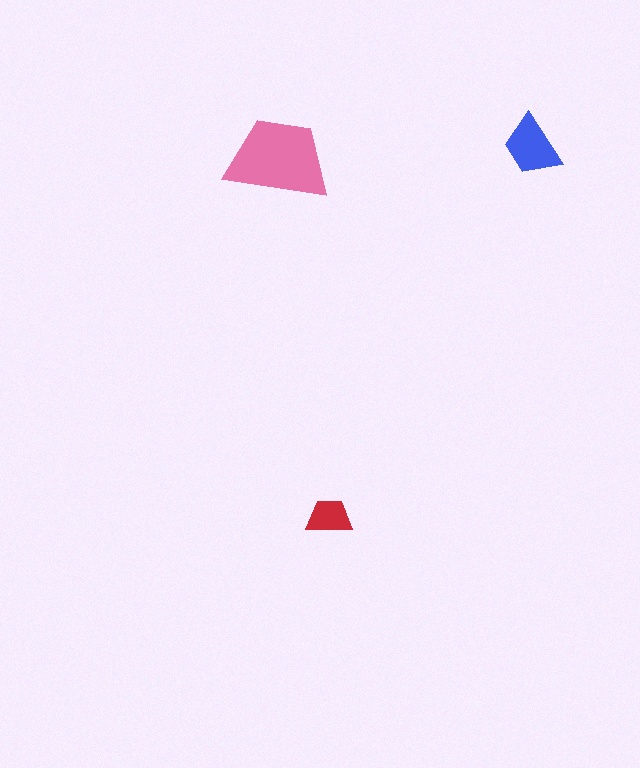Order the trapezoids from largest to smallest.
the pink one, the blue one, the red one.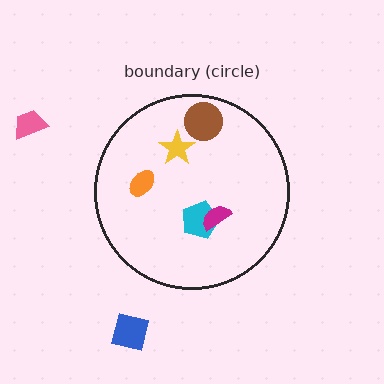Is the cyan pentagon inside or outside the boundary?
Inside.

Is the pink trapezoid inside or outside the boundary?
Outside.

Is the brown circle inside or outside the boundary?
Inside.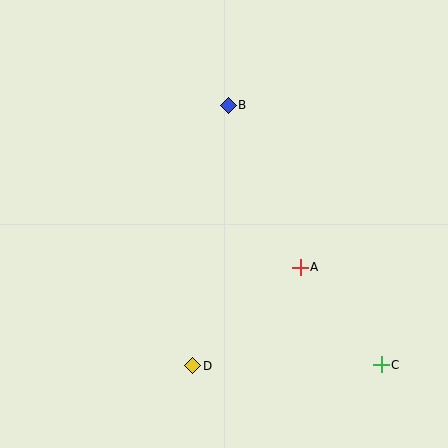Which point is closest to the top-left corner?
Point B is closest to the top-left corner.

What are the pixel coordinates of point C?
Point C is at (381, 365).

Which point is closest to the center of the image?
Point A at (300, 267) is closest to the center.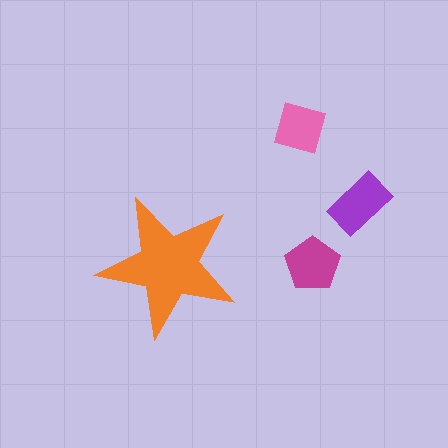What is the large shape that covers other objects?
An orange star.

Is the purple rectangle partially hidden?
No, the purple rectangle is fully visible.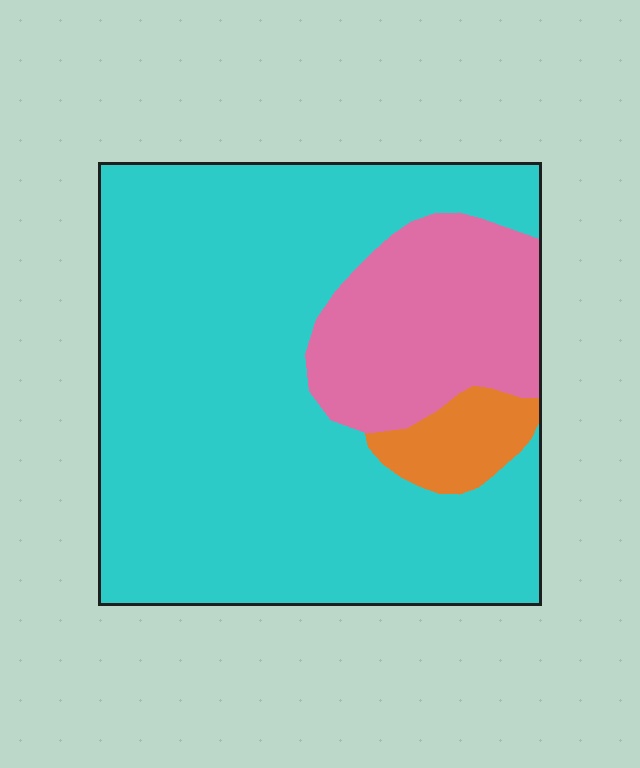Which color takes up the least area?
Orange, at roughly 5%.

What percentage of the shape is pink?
Pink takes up about one fifth (1/5) of the shape.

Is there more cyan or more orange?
Cyan.